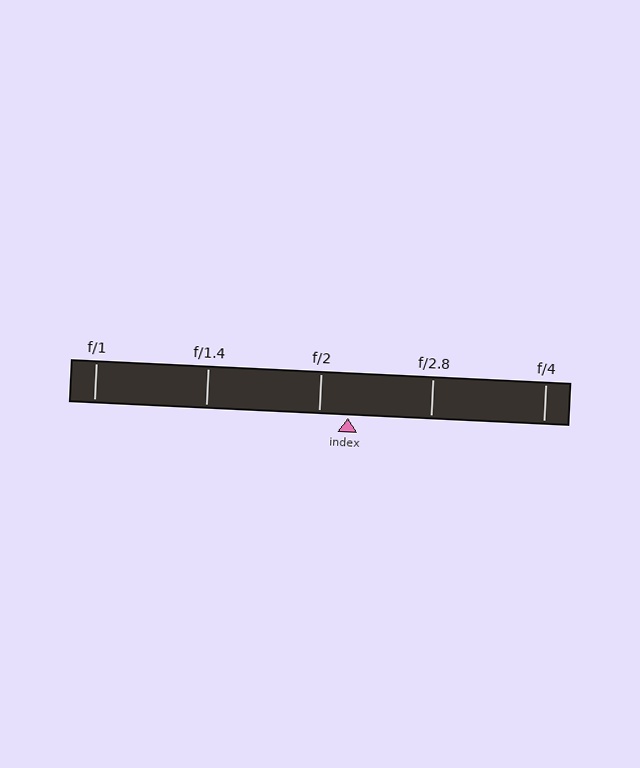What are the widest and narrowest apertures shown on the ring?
The widest aperture shown is f/1 and the narrowest is f/4.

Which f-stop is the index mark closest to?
The index mark is closest to f/2.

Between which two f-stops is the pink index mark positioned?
The index mark is between f/2 and f/2.8.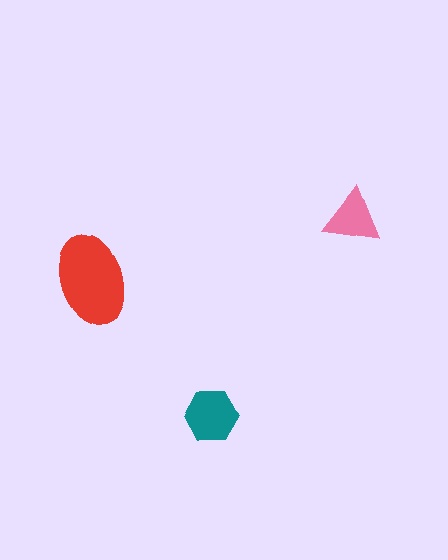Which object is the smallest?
The pink triangle.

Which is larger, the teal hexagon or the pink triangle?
The teal hexagon.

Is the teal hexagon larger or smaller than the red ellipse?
Smaller.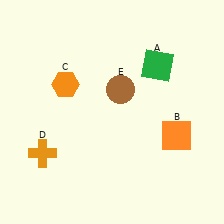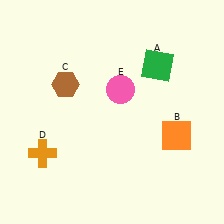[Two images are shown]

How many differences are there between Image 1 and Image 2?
There are 2 differences between the two images.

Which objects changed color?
C changed from orange to brown. E changed from brown to pink.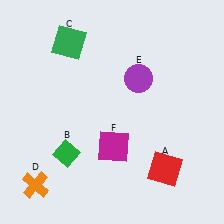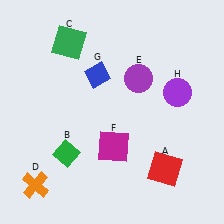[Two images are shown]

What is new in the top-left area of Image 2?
A blue diamond (G) was added in the top-left area of Image 2.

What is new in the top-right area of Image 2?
A purple circle (H) was added in the top-right area of Image 2.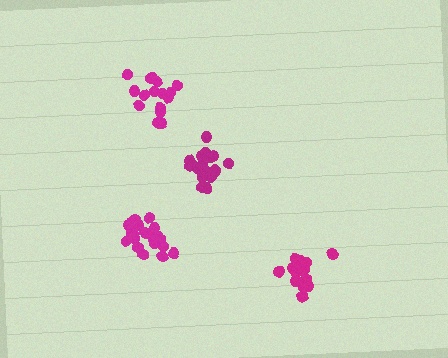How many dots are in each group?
Group 1: 20 dots, Group 2: 21 dots, Group 3: 16 dots, Group 4: 17 dots (74 total).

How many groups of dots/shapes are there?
There are 4 groups.